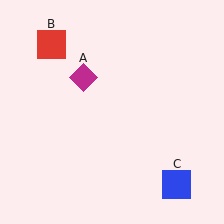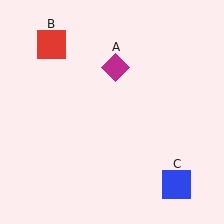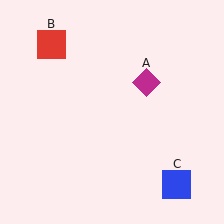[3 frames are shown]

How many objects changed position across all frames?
1 object changed position: magenta diamond (object A).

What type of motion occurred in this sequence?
The magenta diamond (object A) rotated clockwise around the center of the scene.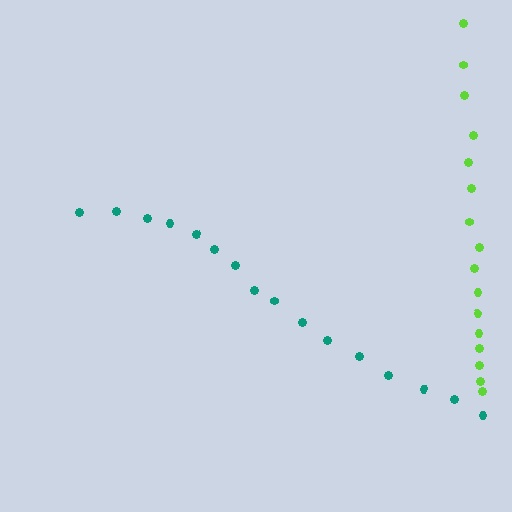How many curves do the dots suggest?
There are 2 distinct paths.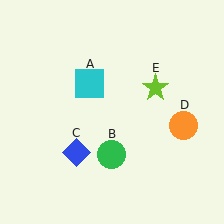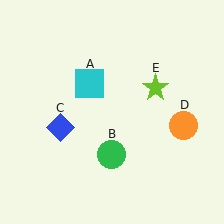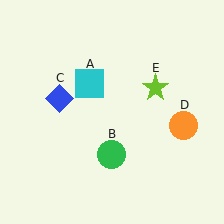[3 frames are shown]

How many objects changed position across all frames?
1 object changed position: blue diamond (object C).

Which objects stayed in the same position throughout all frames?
Cyan square (object A) and green circle (object B) and orange circle (object D) and lime star (object E) remained stationary.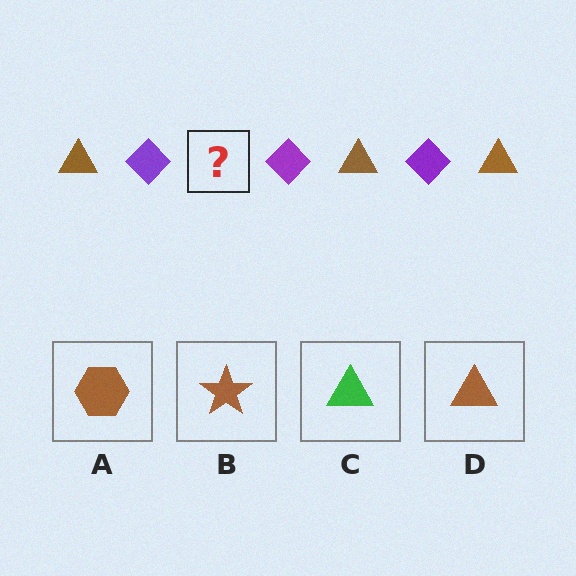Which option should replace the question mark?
Option D.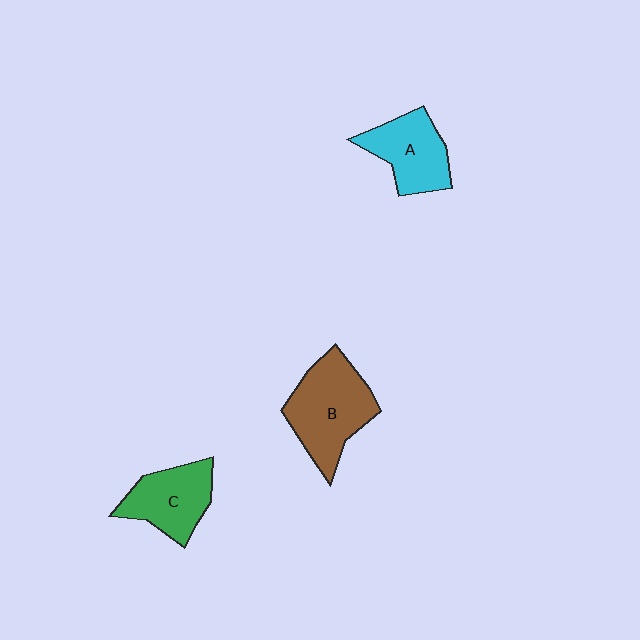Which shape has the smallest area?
Shape A (cyan).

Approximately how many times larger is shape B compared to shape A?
Approximately 1.4 times.